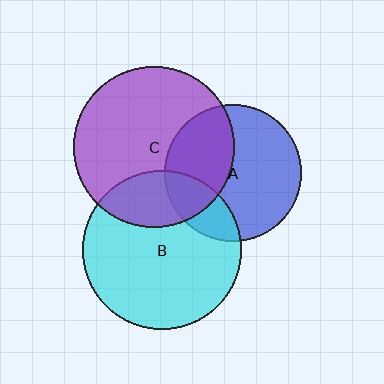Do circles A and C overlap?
Yes.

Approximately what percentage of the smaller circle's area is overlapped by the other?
Approximately 40%.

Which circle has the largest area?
Circle C (purple).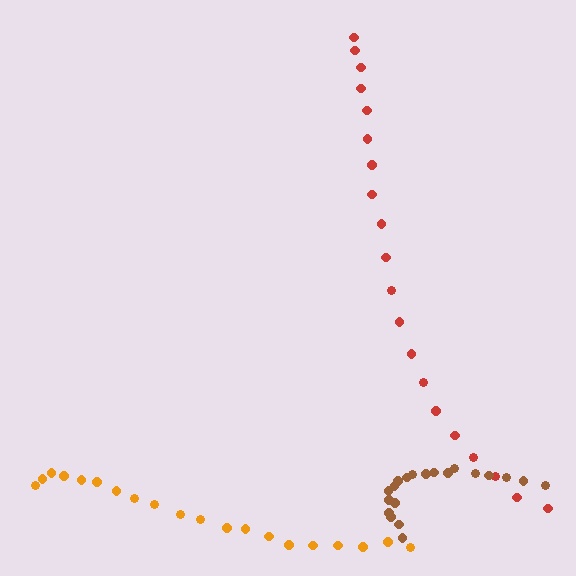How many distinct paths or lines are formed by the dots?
There are 3 distinct paths.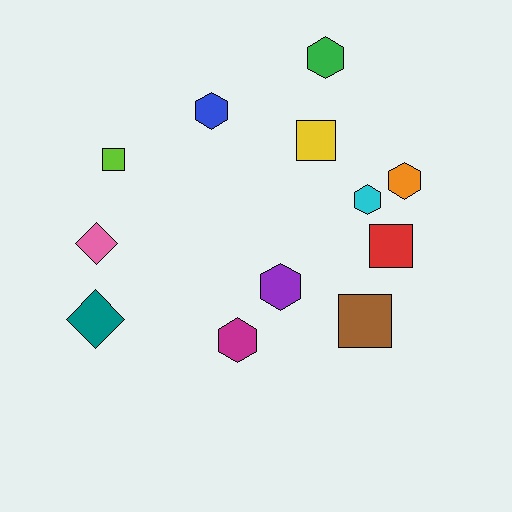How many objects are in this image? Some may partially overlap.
There are 12 objects.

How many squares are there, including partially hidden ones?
There are 4 squares.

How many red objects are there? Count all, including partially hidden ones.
There is 1 red object.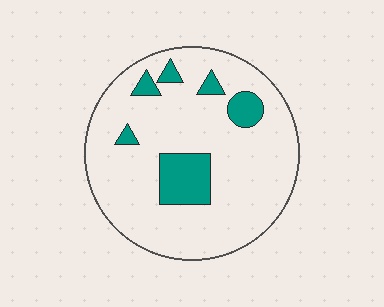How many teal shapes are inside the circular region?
6.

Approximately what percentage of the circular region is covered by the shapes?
Approximately 15%.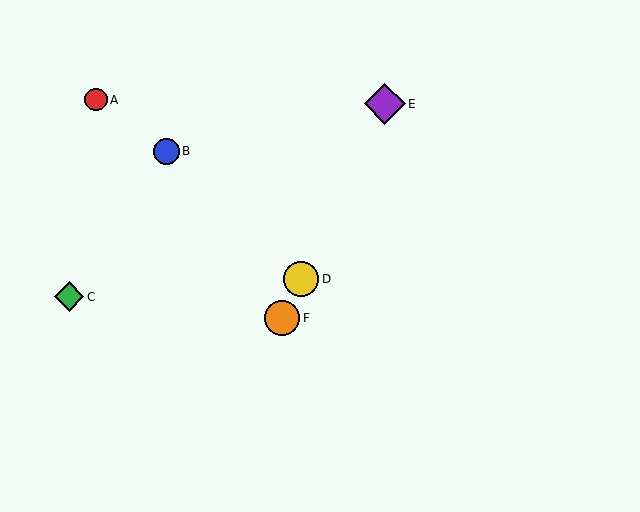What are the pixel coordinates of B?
Object B is at (166, 151).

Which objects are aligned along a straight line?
Objects D, E, F are aligned along a straight line.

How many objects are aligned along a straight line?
3 objects (D, E, F) are aligned along a straight line.